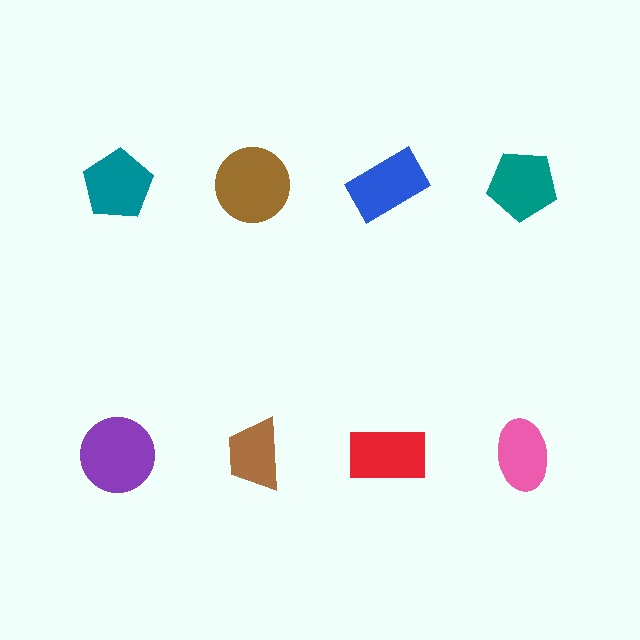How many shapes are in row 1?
4 shapes.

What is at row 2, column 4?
A pink ellipse.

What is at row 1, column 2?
A brown circle.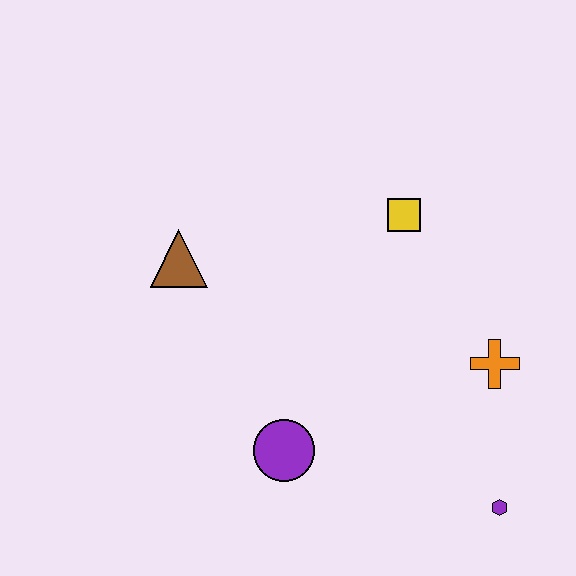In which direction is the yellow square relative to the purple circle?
The yellow square is above the purple circle.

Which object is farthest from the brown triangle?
The purple hexagon is farthest from the brown triangle.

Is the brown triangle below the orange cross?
No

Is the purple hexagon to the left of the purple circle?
No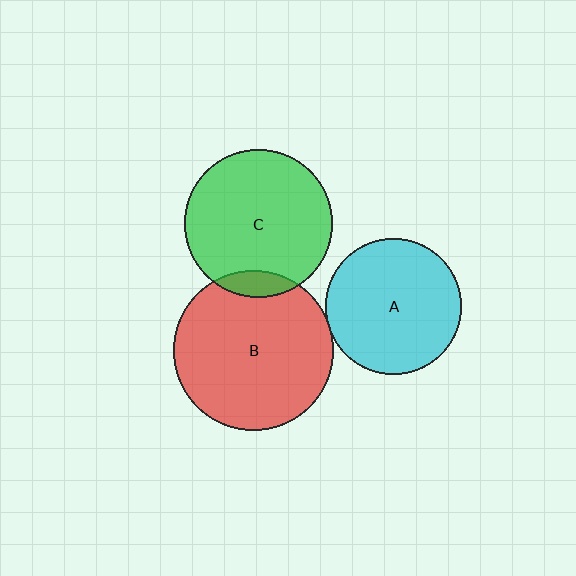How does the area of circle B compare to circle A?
Approximately 1.4 times.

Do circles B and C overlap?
Yes.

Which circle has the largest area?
Circle B (red).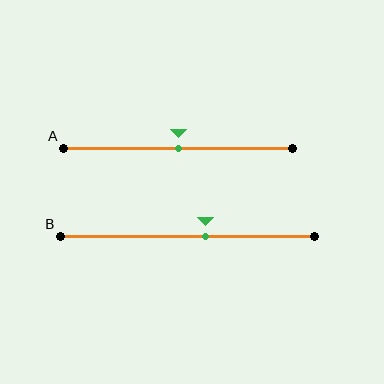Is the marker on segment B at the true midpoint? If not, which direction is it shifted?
No, the marker on segment B is shifted to the right by about 7% of the segment length.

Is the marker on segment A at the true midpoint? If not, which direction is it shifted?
Yes, the marker on segment A is at the true midpoint.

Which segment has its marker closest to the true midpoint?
Segment A has its marker closest to the true midpoint.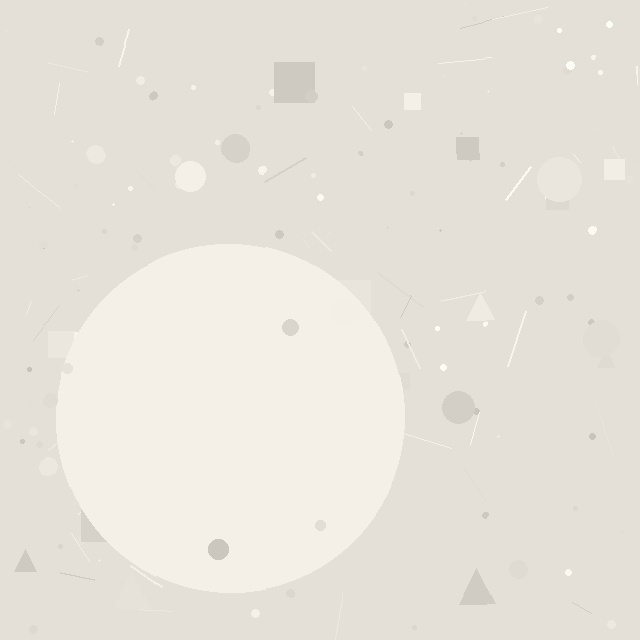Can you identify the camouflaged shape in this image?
The camouflaged shape is a circle.